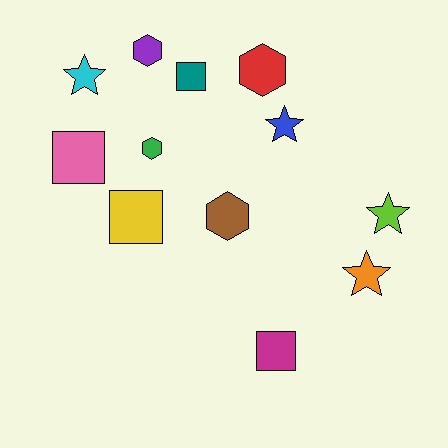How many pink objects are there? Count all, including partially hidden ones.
There is 1 pink object.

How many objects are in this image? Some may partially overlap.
There are 12 objects.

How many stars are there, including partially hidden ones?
There are 4 stars.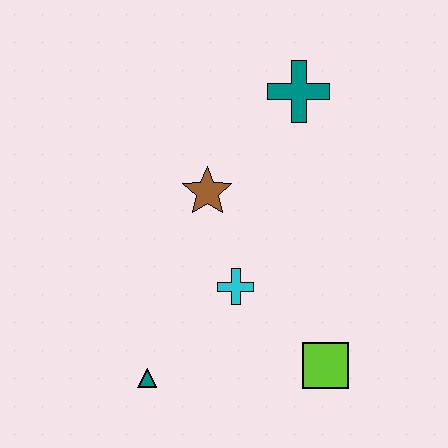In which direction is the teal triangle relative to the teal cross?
The teal triangle is below the teal cross.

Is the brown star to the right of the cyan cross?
No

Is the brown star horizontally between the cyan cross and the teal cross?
No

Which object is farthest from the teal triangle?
The teal cross is farthest from the teal triangle.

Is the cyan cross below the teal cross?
Yes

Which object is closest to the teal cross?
The brown star is closest to the teal cross.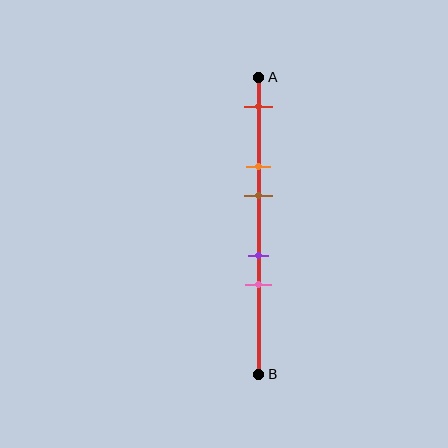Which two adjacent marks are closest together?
The purple and pink marks are the closest adjacent pair.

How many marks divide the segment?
There are 5 marks dividing the segment.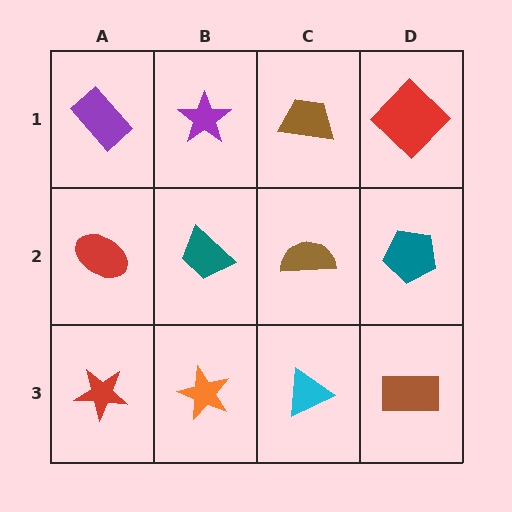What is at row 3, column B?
An orange star.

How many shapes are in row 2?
4 shapes.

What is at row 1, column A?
A purple rectangle.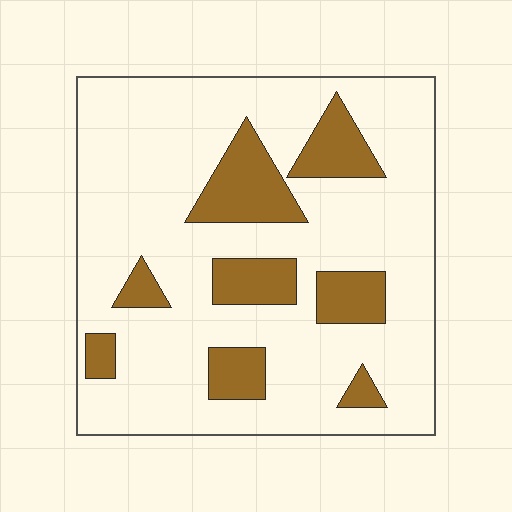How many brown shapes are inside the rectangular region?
8.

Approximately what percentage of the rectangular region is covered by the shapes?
Approximately 20%.